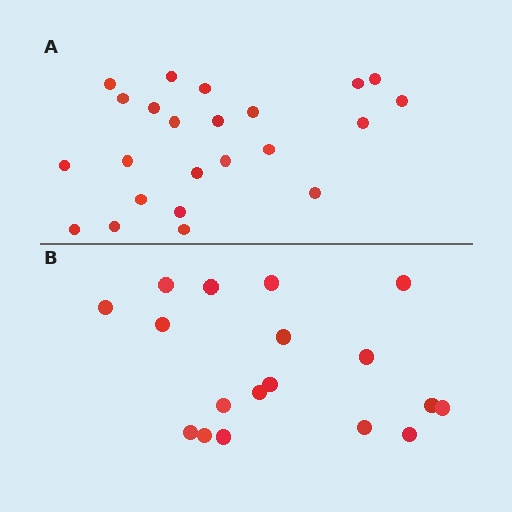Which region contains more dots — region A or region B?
Region A (the top region) has more dots.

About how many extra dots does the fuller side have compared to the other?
Region A has about 5 more dots than region B.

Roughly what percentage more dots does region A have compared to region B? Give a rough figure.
About 30% more.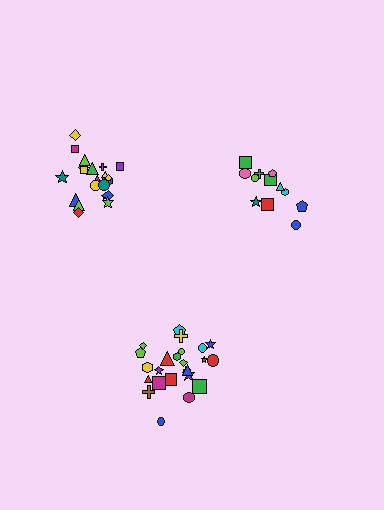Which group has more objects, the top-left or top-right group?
The top-left group.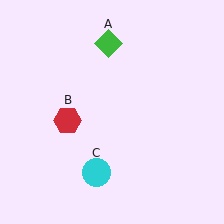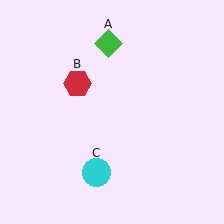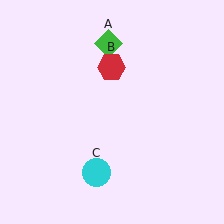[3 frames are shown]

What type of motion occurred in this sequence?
The red hexagon (object B) rotated clockwise around the center of the scene.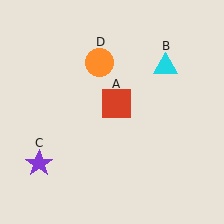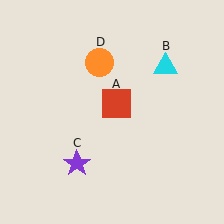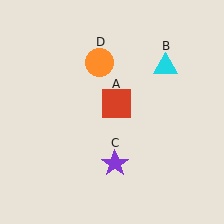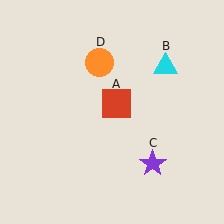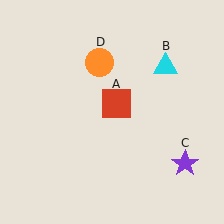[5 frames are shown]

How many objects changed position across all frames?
1 object changed position: purple star (object C).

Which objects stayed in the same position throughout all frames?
Red square (object A) and cyan triangle (object B) and orange circle (object D) remained stationary.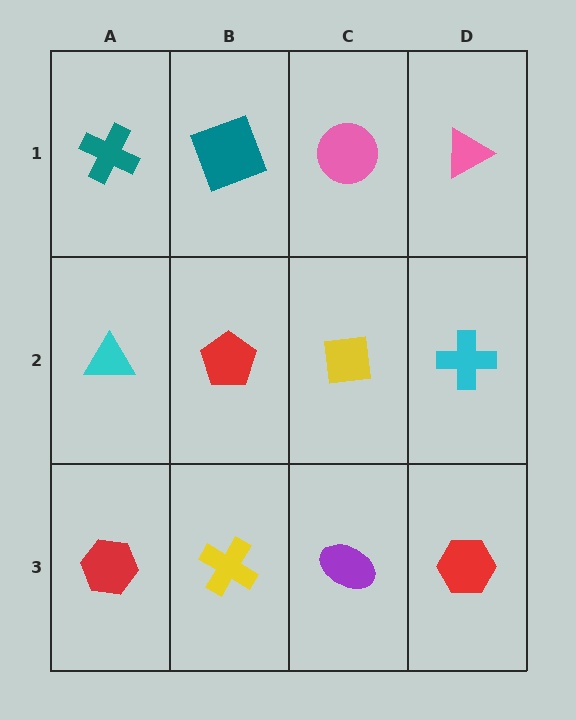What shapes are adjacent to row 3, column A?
A cyan triangle (row 2, column A), a yellow cross (row 3, column B).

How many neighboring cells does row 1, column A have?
2.